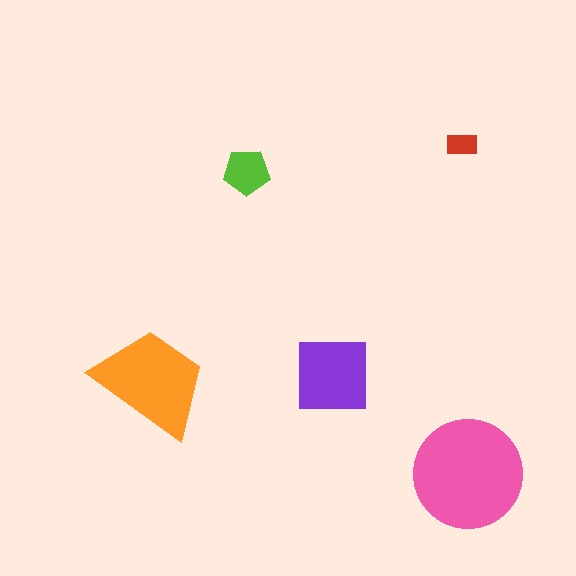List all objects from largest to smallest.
The pink circle, the orange trapezoid, the purple square, the lime pentagon, the red rectangle.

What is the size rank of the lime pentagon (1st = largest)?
4th.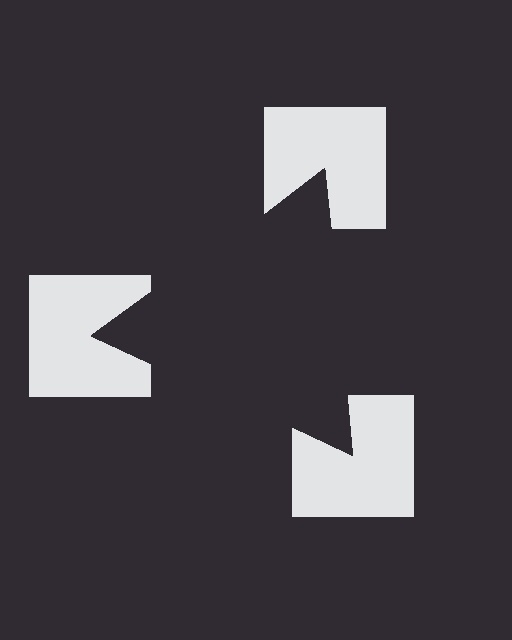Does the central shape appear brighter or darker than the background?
It typically appears slightly darker than the background, even though no actual brightness change is drawn.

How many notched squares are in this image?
There are 3 — one at each vertex of the illusory triangle.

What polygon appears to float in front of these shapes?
An illusory triangle — its edges are inferred from the aligned wedge cuts in the notched squares, not physically drawn.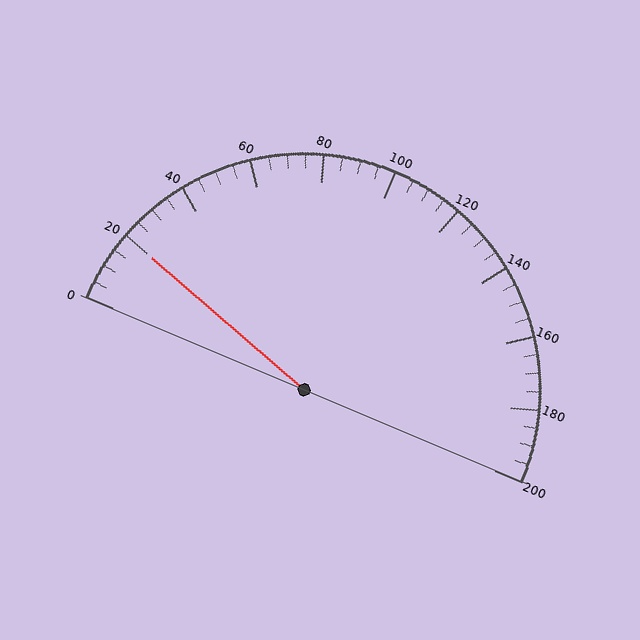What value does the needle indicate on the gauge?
The needle indicates approximately 20.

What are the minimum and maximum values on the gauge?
The gauge ranges from 0 to 200.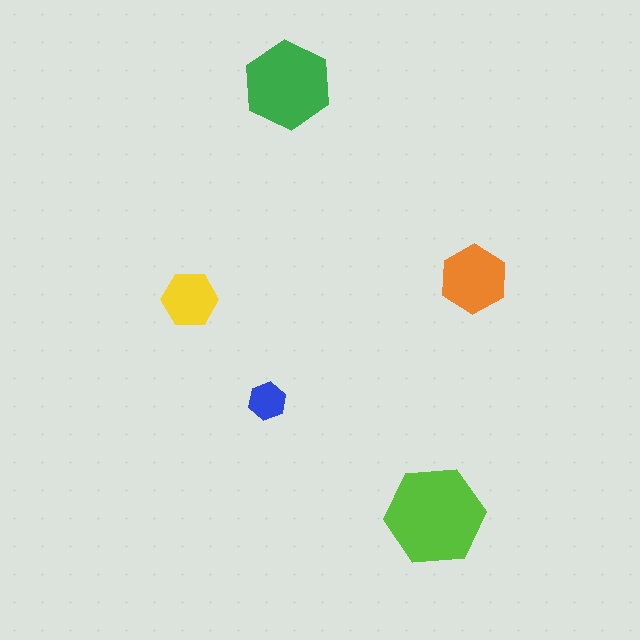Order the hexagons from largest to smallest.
the lime one, the green one, the orange one, the yellow one, the blue one.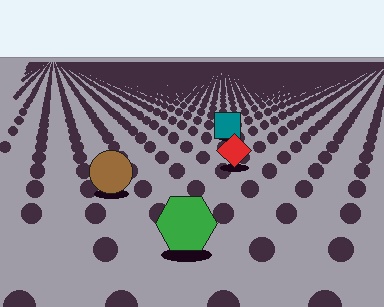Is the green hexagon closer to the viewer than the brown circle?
Yes. The green hexagon is closer — you can tell from the texture gradient: the ground texture is coarser near it.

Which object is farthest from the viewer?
The teal square is farthest from the viewer. It appears smaller and the ground texture around it is denser.